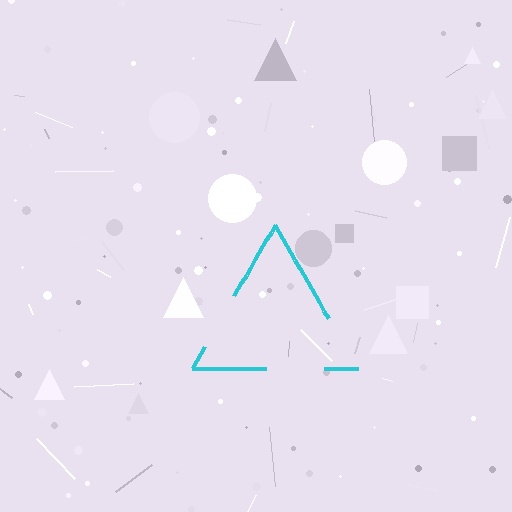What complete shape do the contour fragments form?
The contour fragments form a triangle.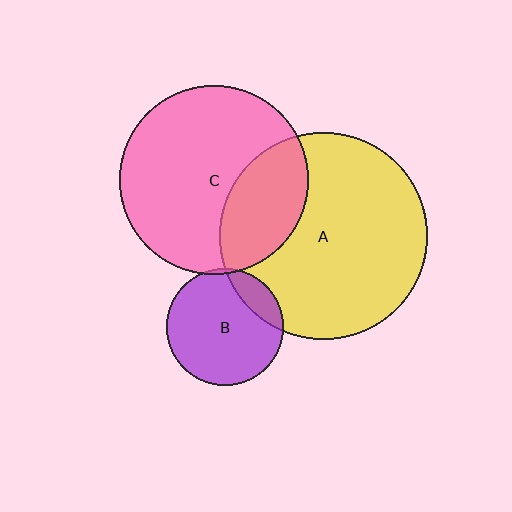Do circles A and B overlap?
Yes.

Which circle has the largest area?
Circle A (yellow).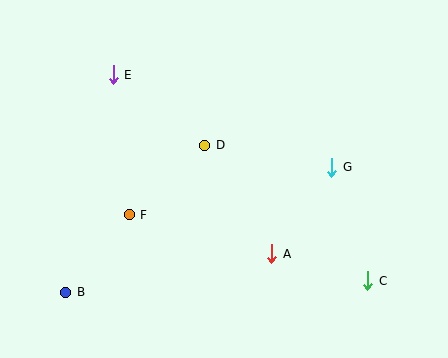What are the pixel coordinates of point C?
Point C is at (368, 281).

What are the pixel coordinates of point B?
Point B is at (66, 292).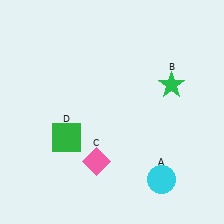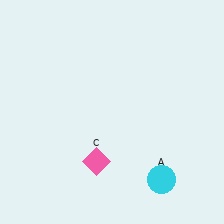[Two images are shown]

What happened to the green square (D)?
The green square (D) was removed in Image 2. It was in the bottom-left area of Image 1.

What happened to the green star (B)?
The green star (B) was removed in Image 2. It was in the top-right area of Image 1.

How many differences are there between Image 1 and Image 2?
There are 2 differences between the two images.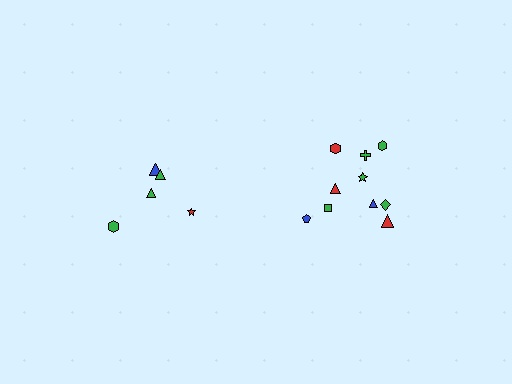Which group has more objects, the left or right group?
The right group.